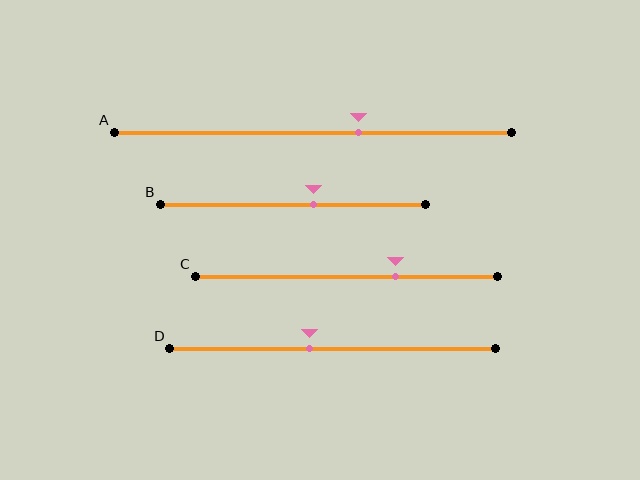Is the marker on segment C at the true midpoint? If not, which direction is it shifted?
No, the marker on segment C is shifted to the right by about 16% of the segment length.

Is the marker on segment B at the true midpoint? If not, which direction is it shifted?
No, the marker on segment B is shifted to the right by about 8% of the segment length.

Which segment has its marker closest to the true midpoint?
Segment D has its marker closest to the true midpoint.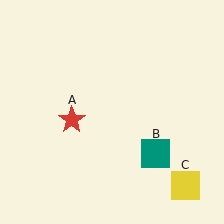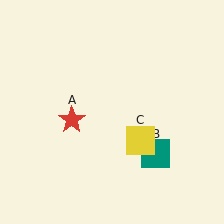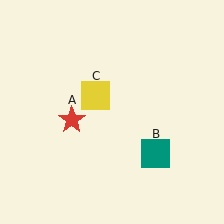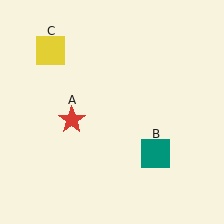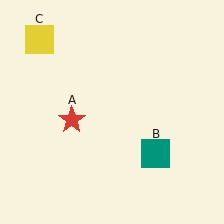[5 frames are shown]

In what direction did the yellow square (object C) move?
The yellow square (object C) moved up and to the left.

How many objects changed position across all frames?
1 object changed position: yellow square (object C).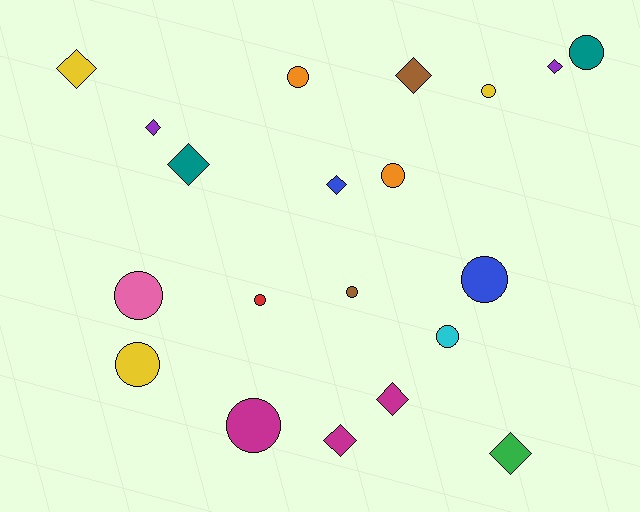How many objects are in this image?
There are 20 objects.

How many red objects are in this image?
There is 1 red object.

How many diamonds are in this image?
There are 9 diamonds.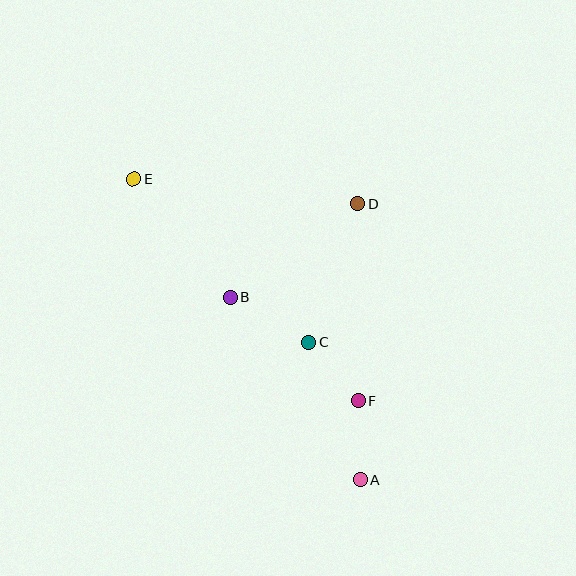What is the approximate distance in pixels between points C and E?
The distance between C and E is approximately 239 pixels.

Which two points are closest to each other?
Points C and F are closest to each other.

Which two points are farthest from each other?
Points A and E are farthest from each other.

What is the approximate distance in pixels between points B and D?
The distance between B and D is approximately 159 pixels.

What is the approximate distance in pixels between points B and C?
The distance between B and C is approximately 90 pixels.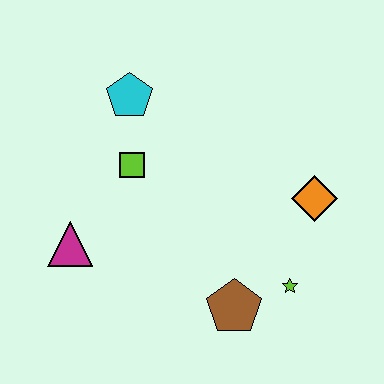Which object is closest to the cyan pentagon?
The lime square is closest to the cyan pentagon.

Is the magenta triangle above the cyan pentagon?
No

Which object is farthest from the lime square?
The lime star is farthest from the lime square.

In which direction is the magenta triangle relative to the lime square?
The magenta triangle is below the lime square.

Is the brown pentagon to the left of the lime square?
No